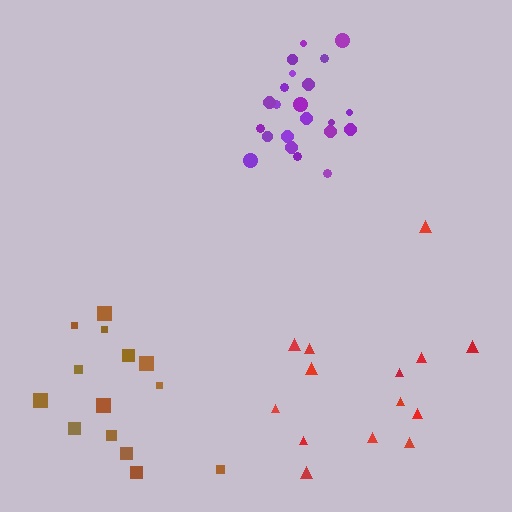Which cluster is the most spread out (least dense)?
Red.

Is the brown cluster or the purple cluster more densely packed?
Purple.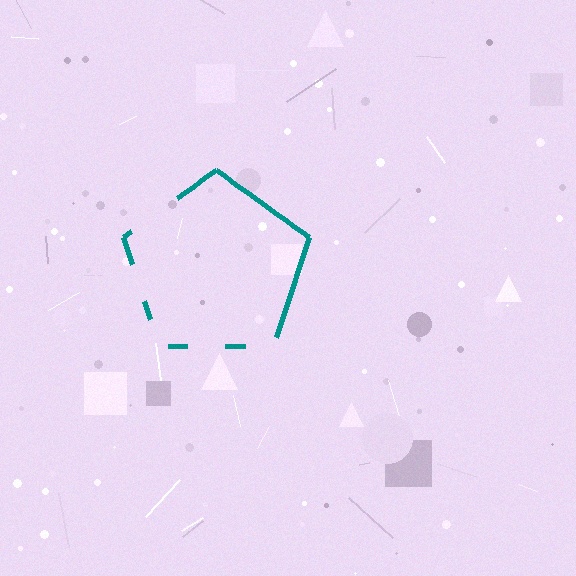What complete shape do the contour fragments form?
The contour fragments form a pentagon.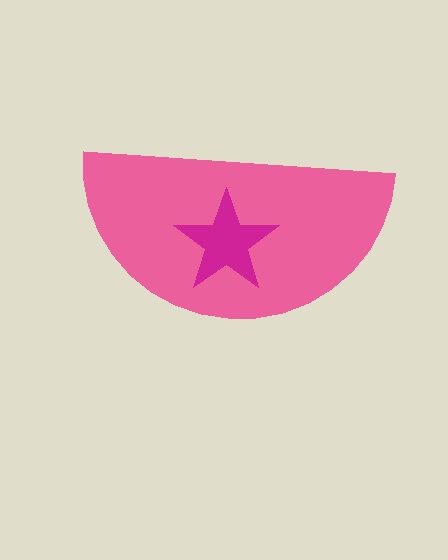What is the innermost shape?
The magenta star.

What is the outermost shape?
The pink semicircle.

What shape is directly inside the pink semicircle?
The magenta star.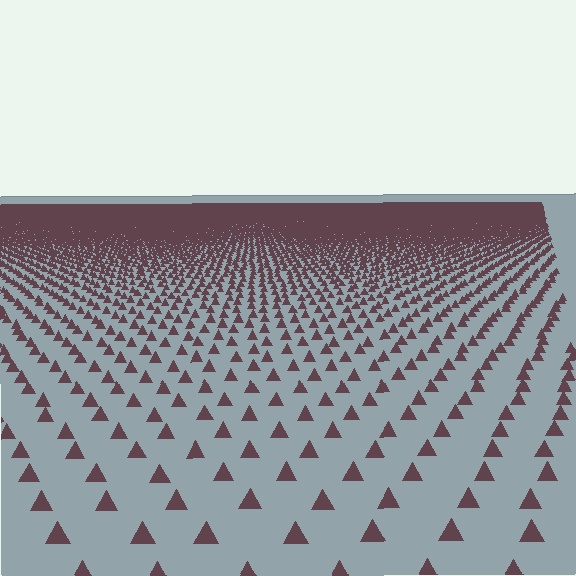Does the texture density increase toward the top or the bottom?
Density increases toward the top.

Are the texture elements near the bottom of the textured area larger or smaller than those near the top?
Larger. Near the bottom, elements are closer to the viewer and appear at a bigger on-screen size.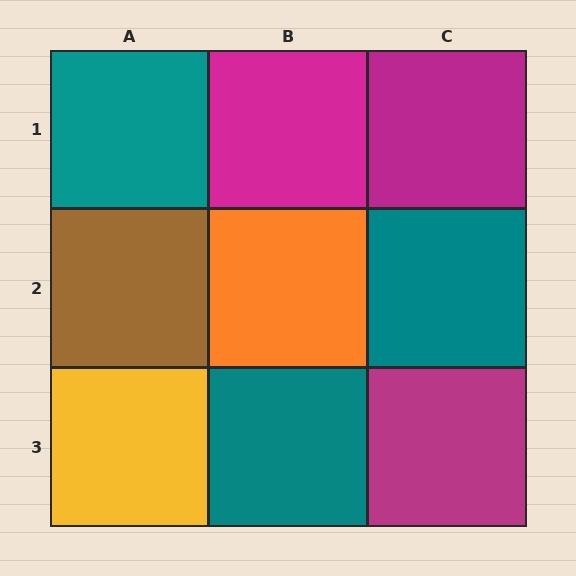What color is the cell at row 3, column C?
Magenta.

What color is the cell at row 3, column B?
Teal.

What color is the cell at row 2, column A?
Brown.